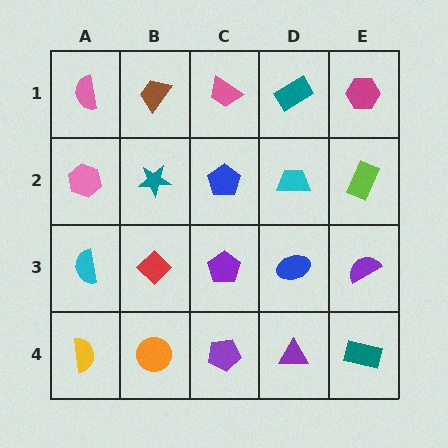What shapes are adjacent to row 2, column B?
A brown trapezoid (row 1, column B), a red diamond (row 3, column B), a pink hexagon (row 2, column A), a blue pentagon (row 2, column C).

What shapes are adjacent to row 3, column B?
A teal star (row 2, column B), an orange circle (row 4, column B), a cyan semicircle (row 3, column A), a purple pentagon (row 3, column C).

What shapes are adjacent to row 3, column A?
A pink hexagon (row 2, column A), a yellow semicircle (row 4, column A), a red diamond (row 3, column B).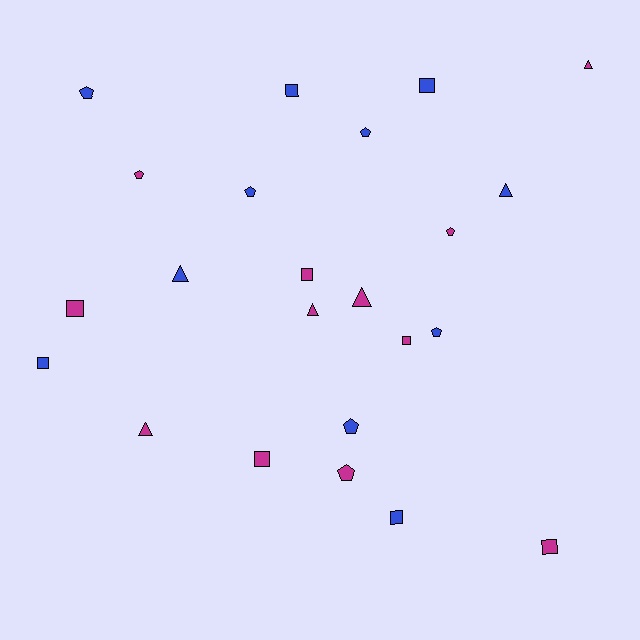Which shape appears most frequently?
Square, with 9 objects.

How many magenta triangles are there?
There are 4 magenta triangles.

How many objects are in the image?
There are 23 objects.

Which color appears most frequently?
Magenta, with 12 objects.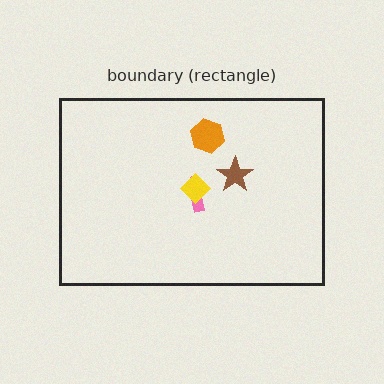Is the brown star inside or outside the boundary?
Inside.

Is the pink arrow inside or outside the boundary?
Inside.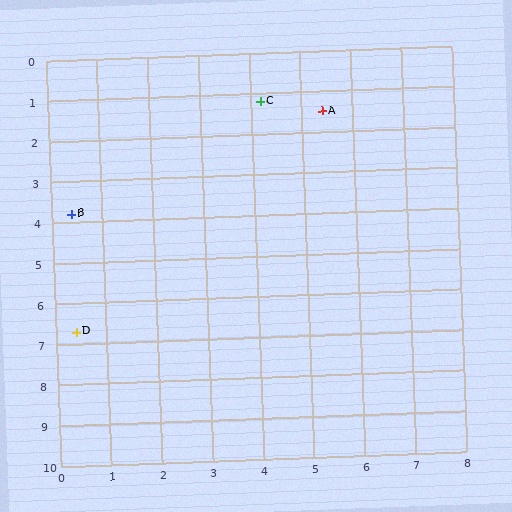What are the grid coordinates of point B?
Point B is at approximately (0.4, 3.8).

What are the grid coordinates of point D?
Point D is at approximately (0.4, 6.7).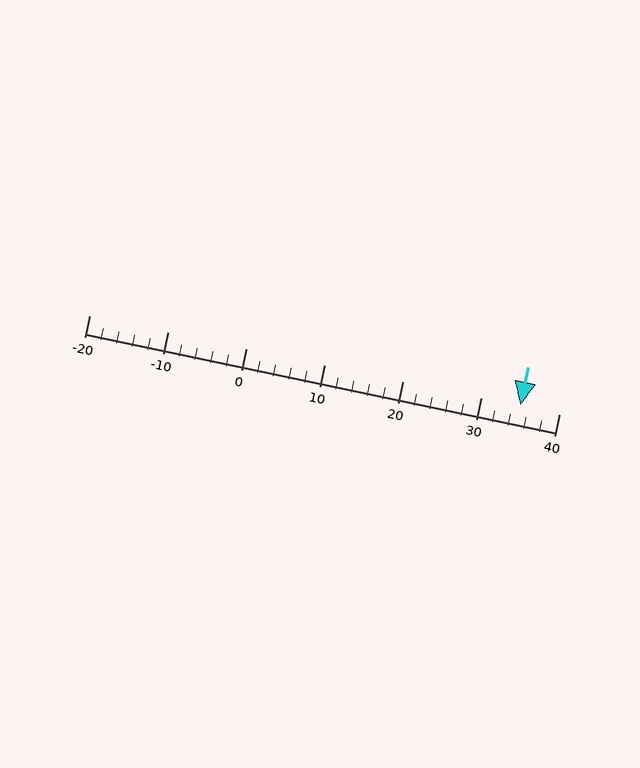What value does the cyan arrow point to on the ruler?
The cyan arrow points to approximately 35.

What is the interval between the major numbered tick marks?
The major tick marks are spaced 10 units apart.